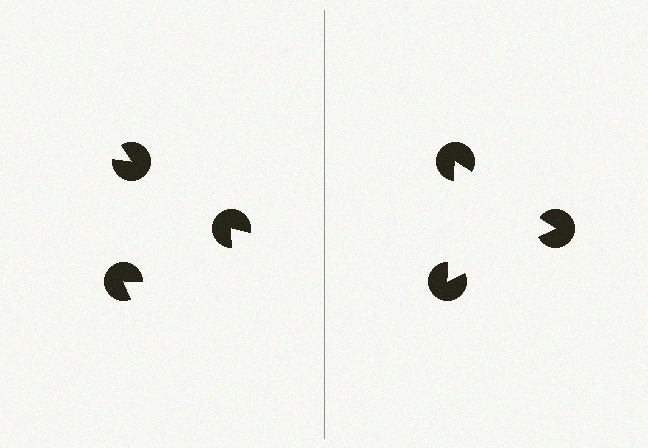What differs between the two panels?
The pac-man discs are positioned identically on both sides; only the wedge orientations differ. On the right they align to a triangle; on the left they are misaligned.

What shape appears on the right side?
An illusory triangle.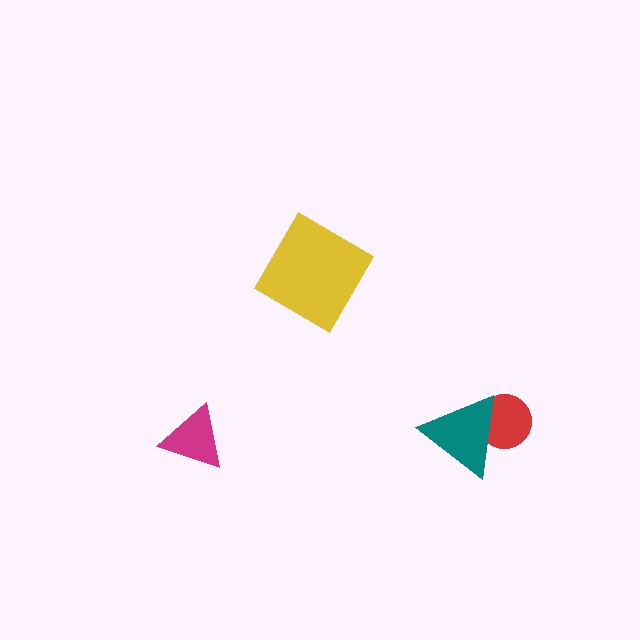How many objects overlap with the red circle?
1 object overlaps with the red circle.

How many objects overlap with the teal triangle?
1 object overlaps with the teal triangle.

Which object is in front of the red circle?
The teal triangle is in front of the red circle.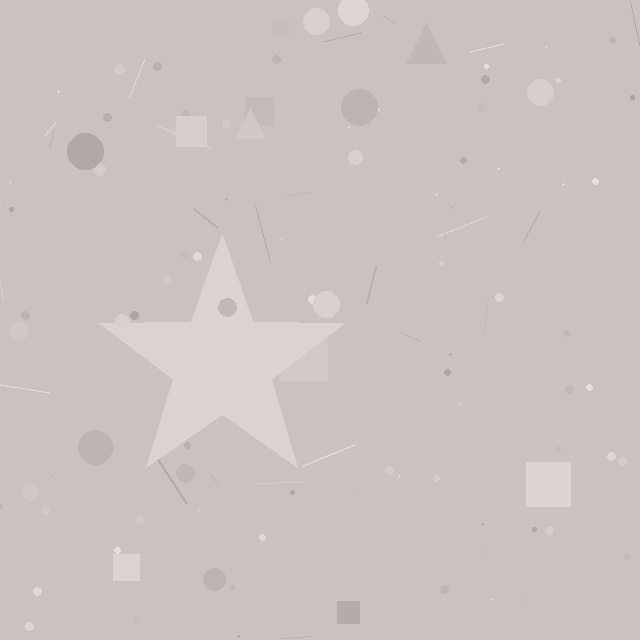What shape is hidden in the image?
A star is hidden in the image.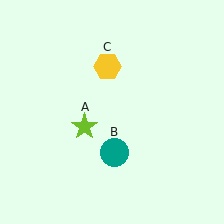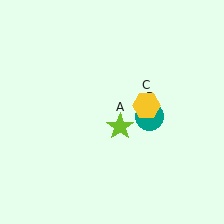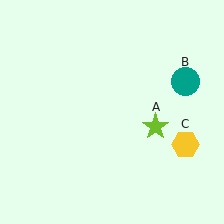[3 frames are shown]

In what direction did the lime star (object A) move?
The lime star (object A) moved right.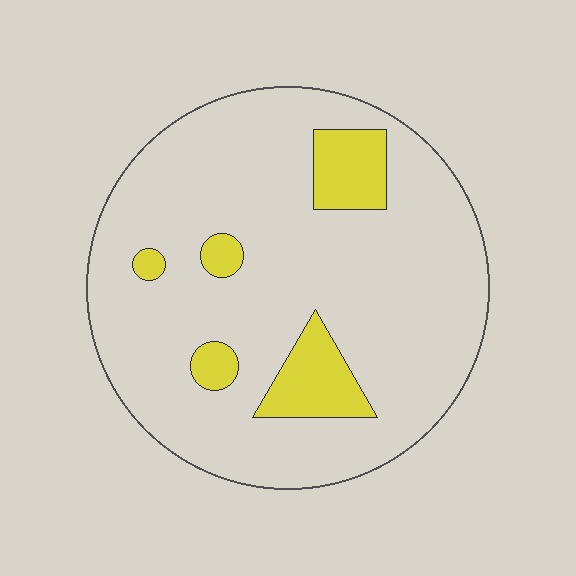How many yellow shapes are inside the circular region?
5.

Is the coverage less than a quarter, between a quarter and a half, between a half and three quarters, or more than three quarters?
Less than a quarter.